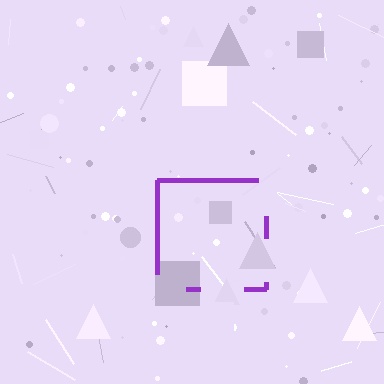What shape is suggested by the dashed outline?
The dashed outline suggests a square.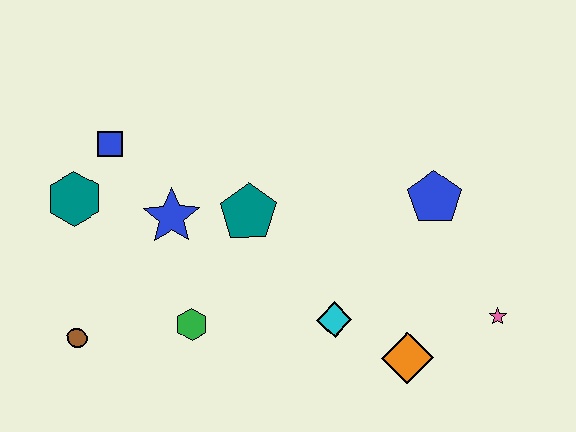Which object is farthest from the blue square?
The pink star is farthest from the blue square.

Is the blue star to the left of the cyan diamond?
Yes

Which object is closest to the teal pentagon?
The blue star is closest to the teal pentagon.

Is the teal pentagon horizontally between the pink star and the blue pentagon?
No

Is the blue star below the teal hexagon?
Yes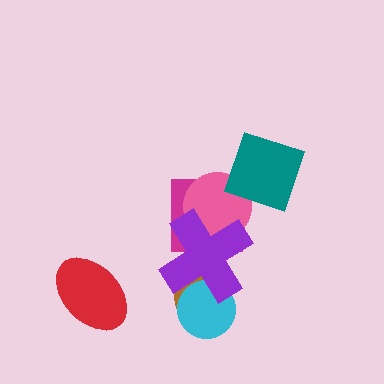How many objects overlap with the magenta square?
3 objects overlap with the magenta square.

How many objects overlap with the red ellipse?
0 objects overlap with the red ellipse.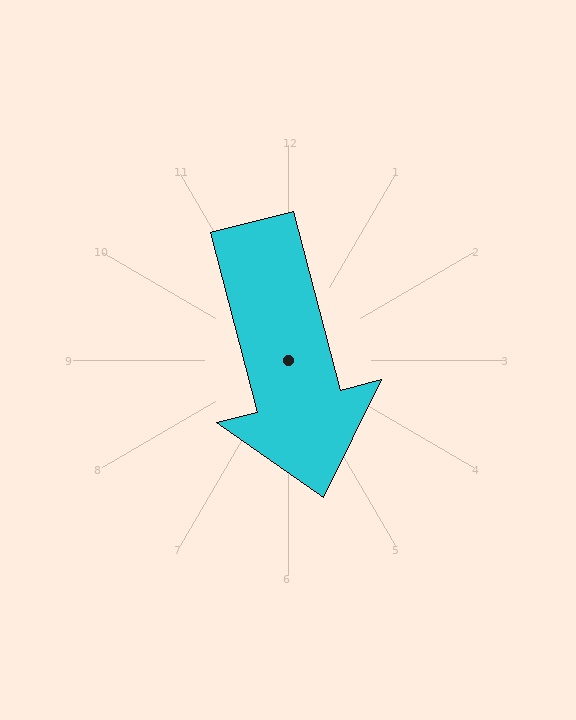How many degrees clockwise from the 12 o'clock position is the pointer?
Approximately 165 degrees.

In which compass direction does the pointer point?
South.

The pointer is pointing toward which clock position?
Roughly 6 o'clock.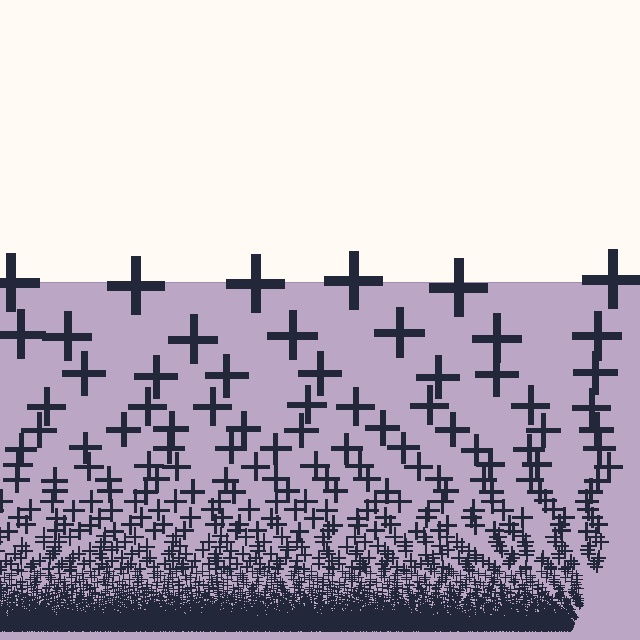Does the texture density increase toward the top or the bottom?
Density increases toward the bottom.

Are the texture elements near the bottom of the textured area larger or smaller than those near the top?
Smaller. The gradient is inverted — elements near the bottom are smaller and denser.